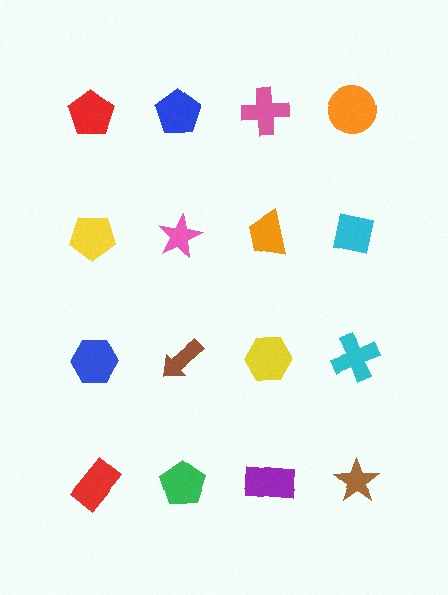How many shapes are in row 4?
4 shapes.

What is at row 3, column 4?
A cyan cross.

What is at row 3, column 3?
A yellow hexagon.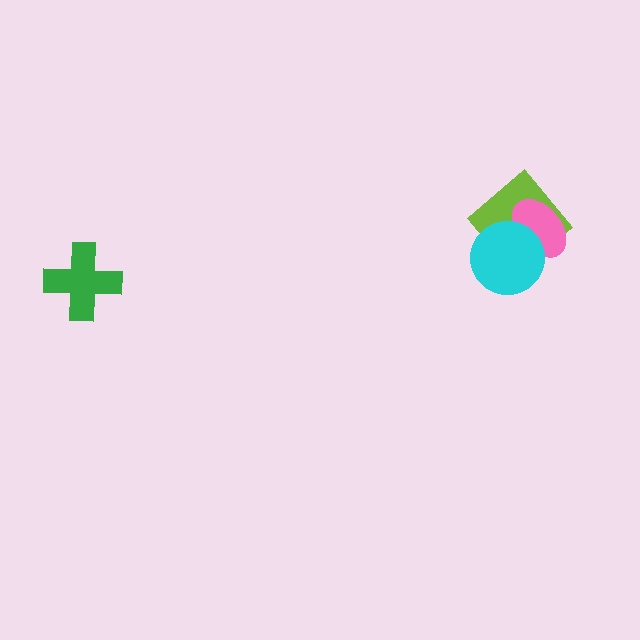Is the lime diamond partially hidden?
Yes, it is partially covered by another shape.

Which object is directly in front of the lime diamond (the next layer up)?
The pink ellipse is directly in front of the lime diamond.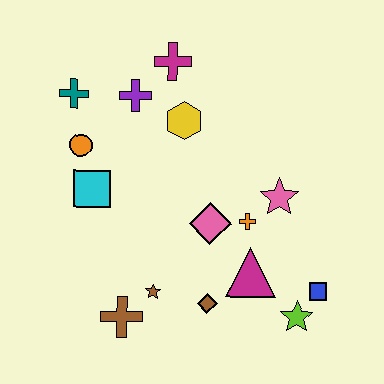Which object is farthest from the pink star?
The teal cross is farthest from the pink star.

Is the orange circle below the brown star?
No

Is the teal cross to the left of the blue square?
Yes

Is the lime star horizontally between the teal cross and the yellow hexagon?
No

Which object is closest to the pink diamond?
The orange cross is closest to the pink diamond.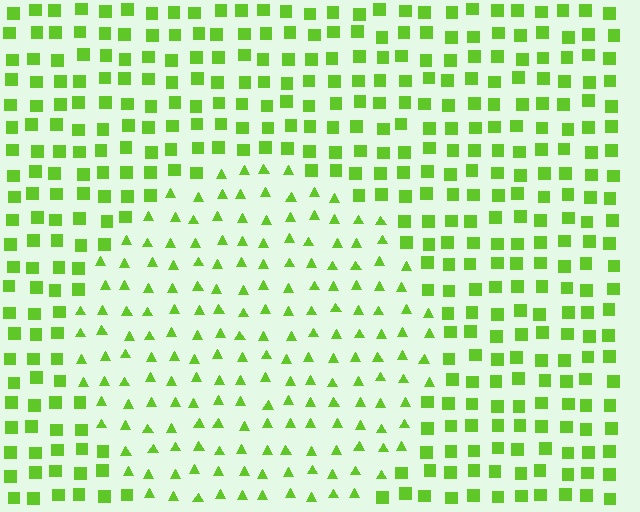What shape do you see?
I see a circle.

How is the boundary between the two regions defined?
The boundary is defined by a change in element shape: triangles inside vs. squares outside. All elements share the same color and spacing.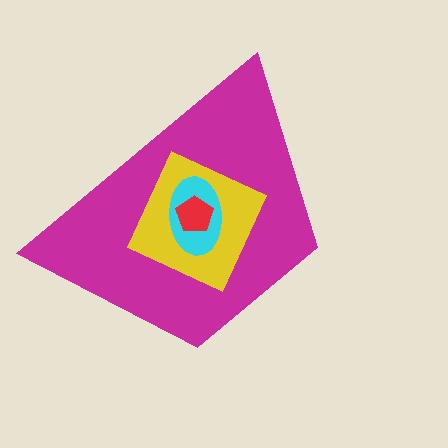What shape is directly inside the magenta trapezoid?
The yellow square.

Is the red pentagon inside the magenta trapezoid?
Yes.